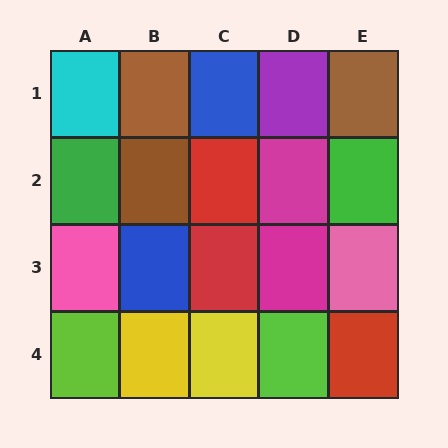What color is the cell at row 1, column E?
Brown.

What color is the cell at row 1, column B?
Brown.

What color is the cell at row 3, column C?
Red.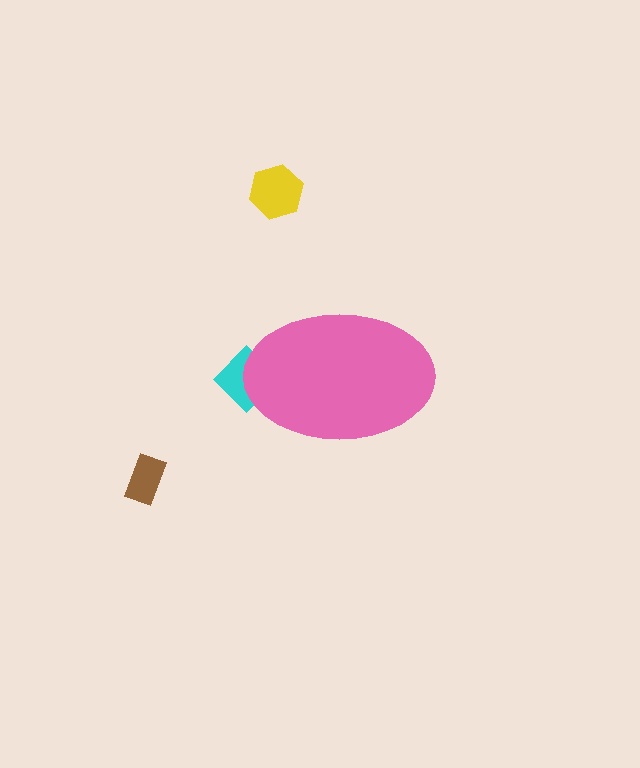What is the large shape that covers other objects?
A pink ellipse.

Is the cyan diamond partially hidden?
Yes, the cyan diamond is partially hidden behind the pink ellipse.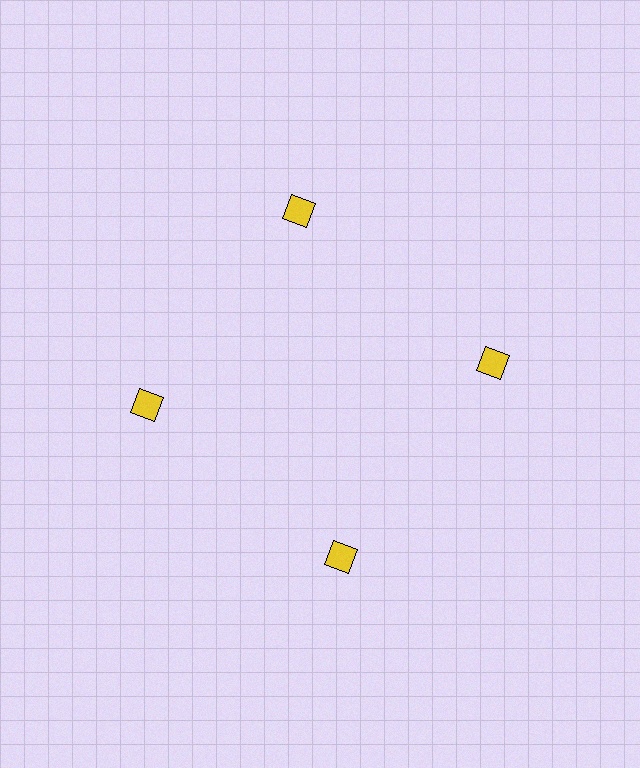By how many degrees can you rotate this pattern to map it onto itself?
The pattern maps onto itself every 90 degrees of rotation.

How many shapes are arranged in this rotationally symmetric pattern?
There are 4 shapes, arranged in 4 groups of 1.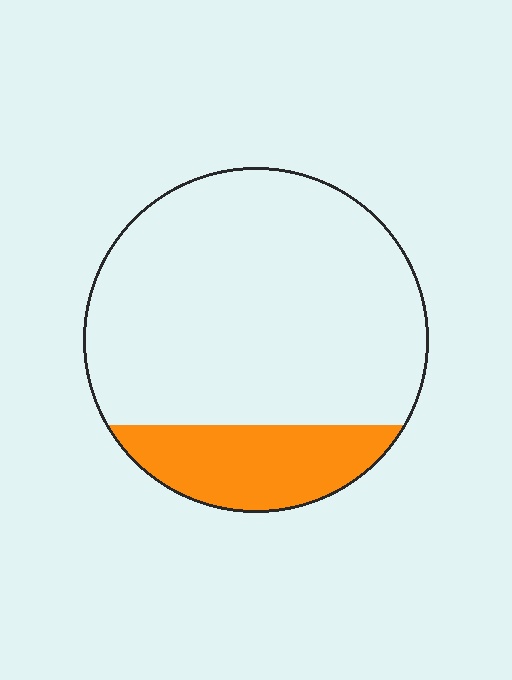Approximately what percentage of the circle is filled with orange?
Approximately 20%.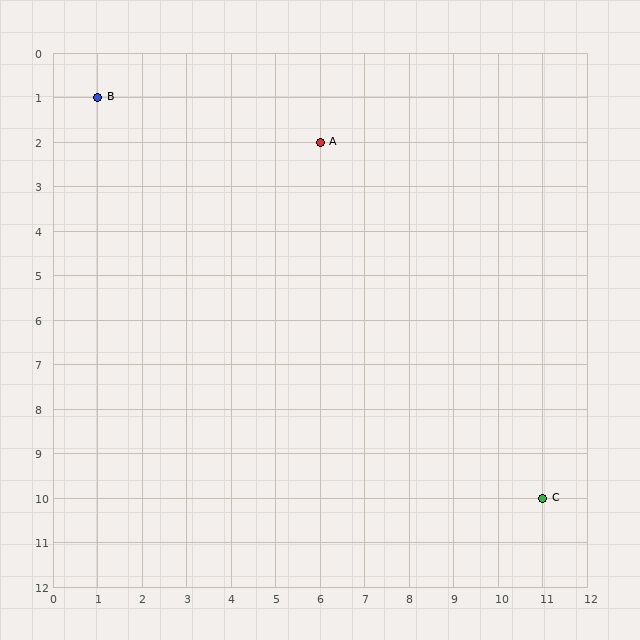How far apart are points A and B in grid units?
Points A and B are 5 columns and 1 row apart (about 5.1 grid units diagonally).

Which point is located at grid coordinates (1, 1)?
Point B is at (1, 1).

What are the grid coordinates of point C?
Point C is at grid coordinates (11, 10).